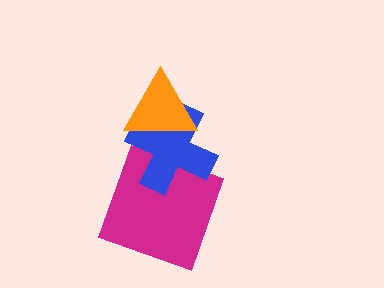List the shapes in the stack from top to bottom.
From top to bottom: the orange triangle, the blue cross, the magenta square.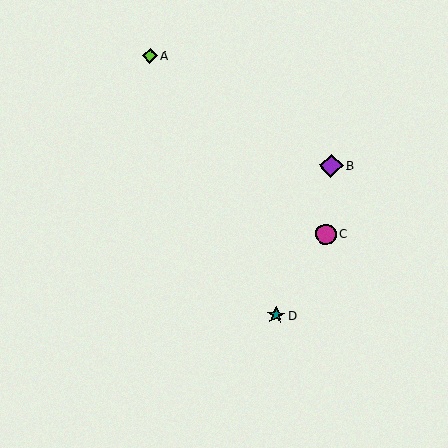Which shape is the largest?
The purple diamond (labeled B) is the largest.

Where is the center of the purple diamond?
The center of the purple diamond is at (331, 166).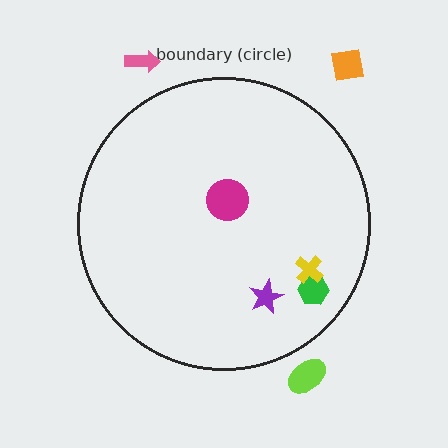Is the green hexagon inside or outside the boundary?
Inside.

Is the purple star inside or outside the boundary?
Inside.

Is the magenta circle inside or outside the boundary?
Inside.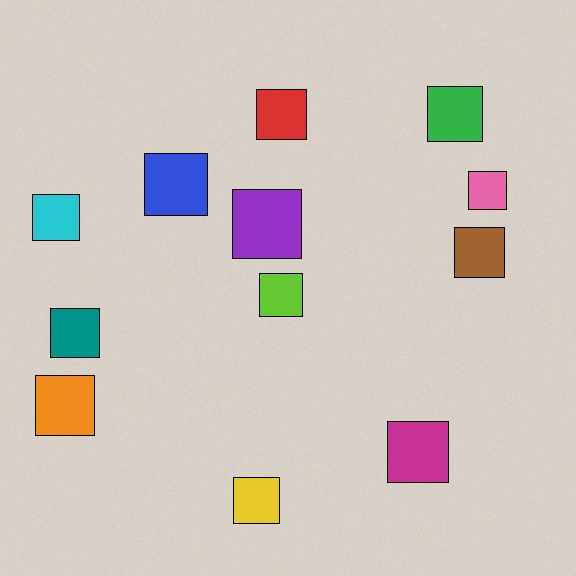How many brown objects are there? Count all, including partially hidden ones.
There is 1 brown object.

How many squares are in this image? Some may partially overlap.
There are 12 squares.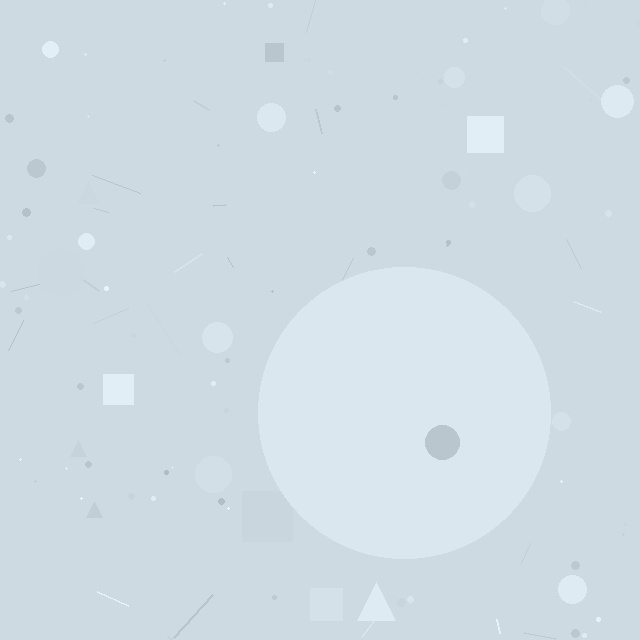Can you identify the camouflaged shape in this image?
The camouflaged shape is a circle.